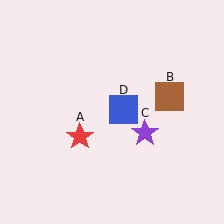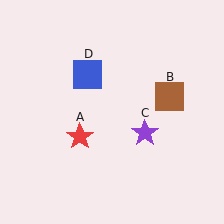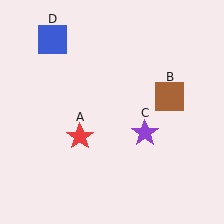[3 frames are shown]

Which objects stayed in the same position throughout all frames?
Red star (object A) and brown square (object B) and purple star (object C) remained stationary.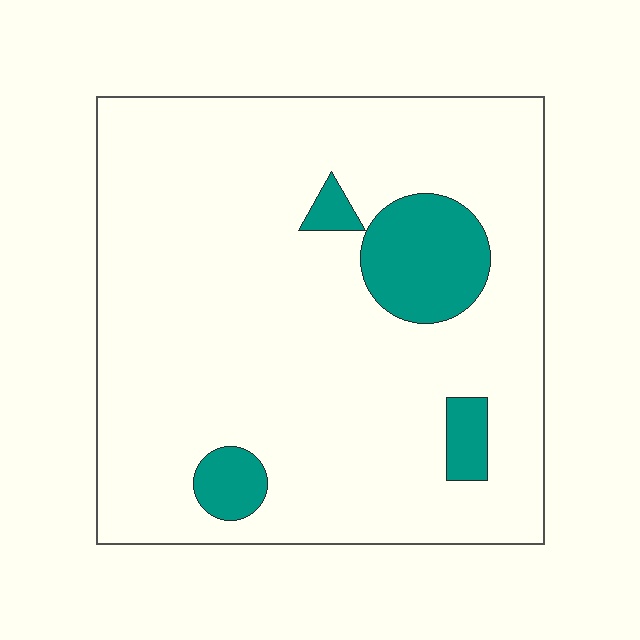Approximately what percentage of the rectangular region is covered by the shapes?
Approximately 10%.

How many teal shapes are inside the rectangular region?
4.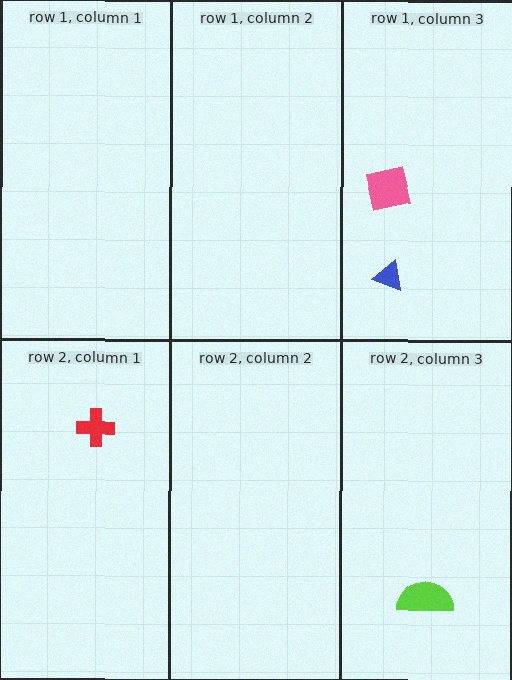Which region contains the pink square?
The row 1, column 3 region.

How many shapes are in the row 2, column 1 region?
1.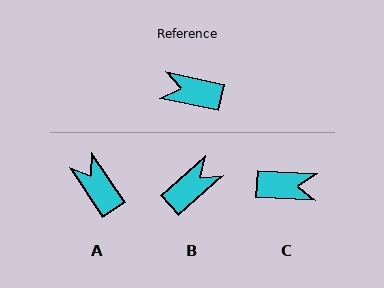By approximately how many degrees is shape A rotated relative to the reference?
Approximately 44 degrees clockwise.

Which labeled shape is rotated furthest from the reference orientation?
C, about 171 degrees away.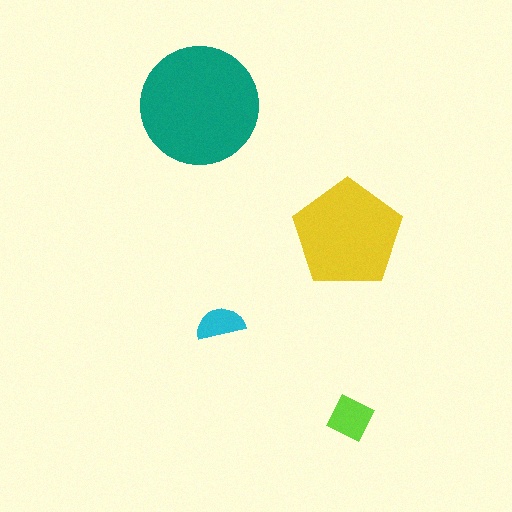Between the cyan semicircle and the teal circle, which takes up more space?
The teal circle.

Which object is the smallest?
The cyan semicircle.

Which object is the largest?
The teal circle.